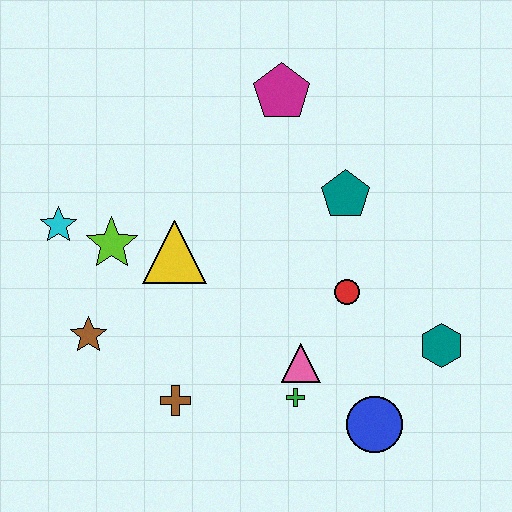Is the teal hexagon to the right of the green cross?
Yes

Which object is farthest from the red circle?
The cyan star is farthest from the red circle.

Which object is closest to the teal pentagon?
The red circle is closest to the teal pentagon.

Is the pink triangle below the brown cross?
No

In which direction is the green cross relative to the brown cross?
The green cross is to the right of the brown cross.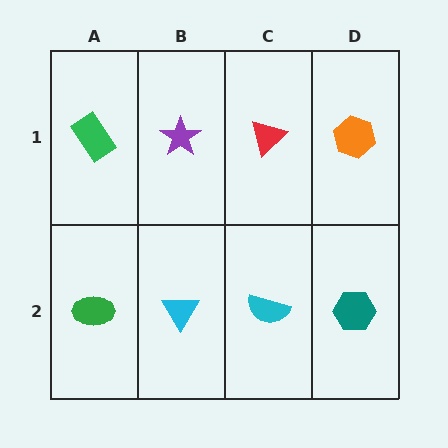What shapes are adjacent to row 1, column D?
A teal hexagon (row 2, column D), a red triangle (row 1, column C).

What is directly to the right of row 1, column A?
A purple star.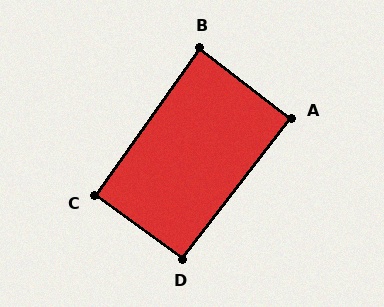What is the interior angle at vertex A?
Approximately 89 degrees (approximately right).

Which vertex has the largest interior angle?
D, at approximately 92 degrees.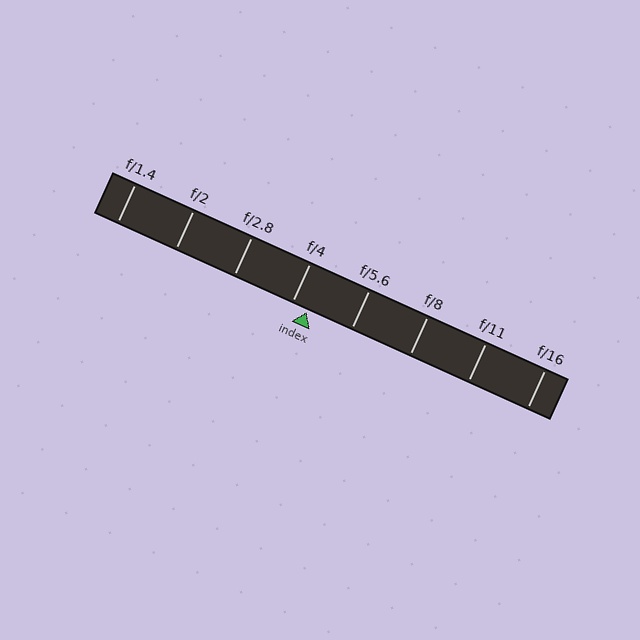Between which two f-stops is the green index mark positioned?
The index mark is between f/4 and f/5.6.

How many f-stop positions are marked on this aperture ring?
There are 8 f-stop positions marked.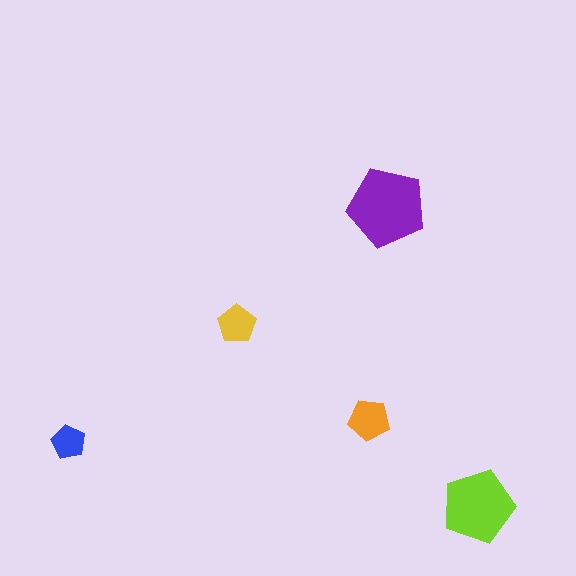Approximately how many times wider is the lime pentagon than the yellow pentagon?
About 2 times wider.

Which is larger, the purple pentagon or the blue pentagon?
The purple one.